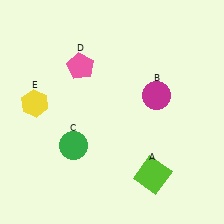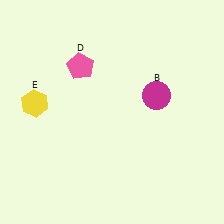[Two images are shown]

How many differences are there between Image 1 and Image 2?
There are 2 differences between the two images.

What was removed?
The lime square (A), the green circle (C) were removed in Image 2.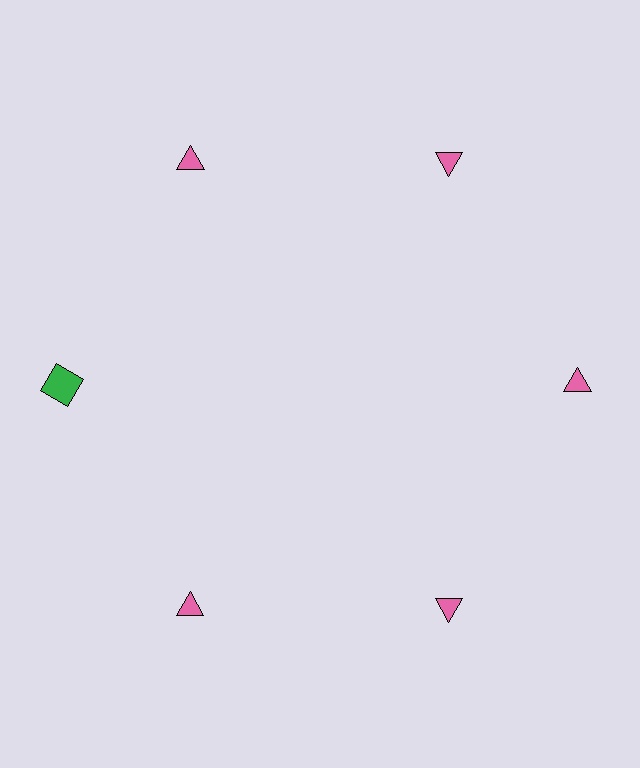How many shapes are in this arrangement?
There are 6 shapes arranged in a ring pattern.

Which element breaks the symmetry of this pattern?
The green square at roughly the 9 o'clock position breaks the symmetry. All other shapes are pink triangles.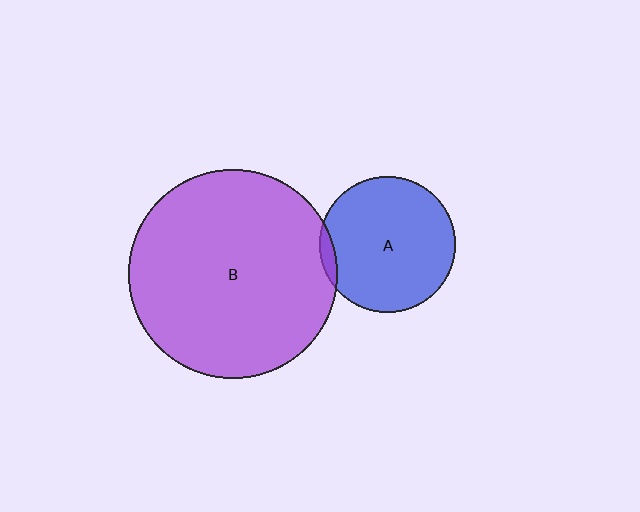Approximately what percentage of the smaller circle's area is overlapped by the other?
Approximately 5%.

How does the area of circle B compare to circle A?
Approximately 2.3 times.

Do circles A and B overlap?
Yes.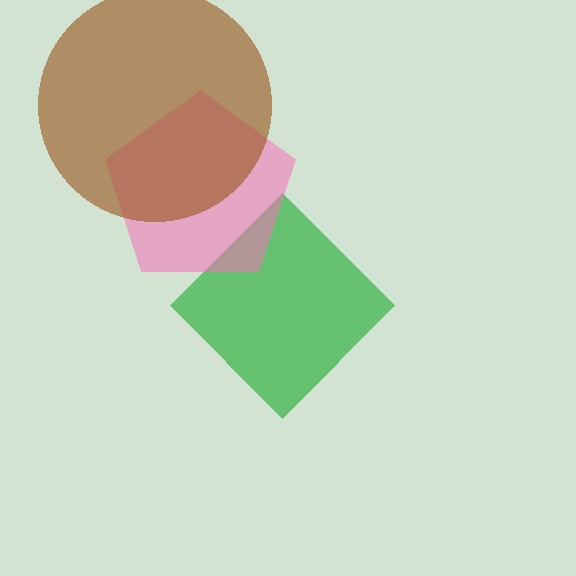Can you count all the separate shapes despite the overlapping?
Yes, there are 3 separate shapes.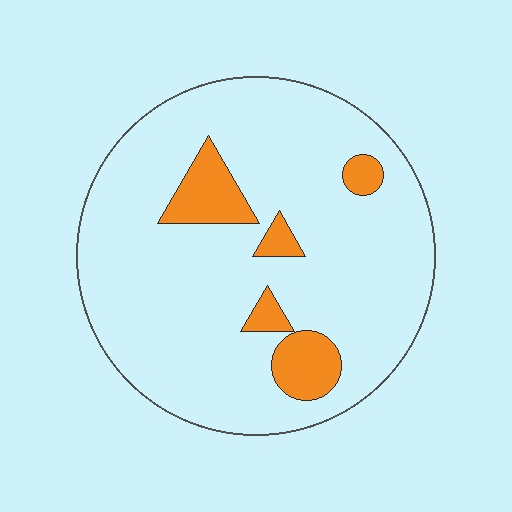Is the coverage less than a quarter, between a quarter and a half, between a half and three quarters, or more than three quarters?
Less than a quarter.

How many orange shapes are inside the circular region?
5.